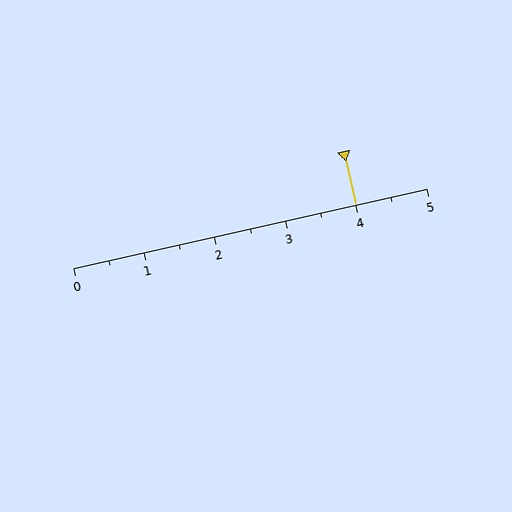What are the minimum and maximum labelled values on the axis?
The axis runs from 0 to 5.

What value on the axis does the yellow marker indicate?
The marker indicates approximately 4.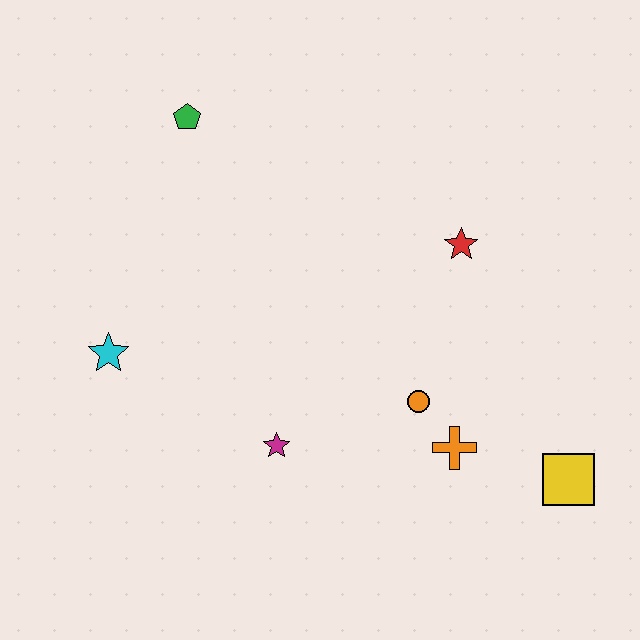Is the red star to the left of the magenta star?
No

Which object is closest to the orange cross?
The orange circle is closest to the orange cross.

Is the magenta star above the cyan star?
No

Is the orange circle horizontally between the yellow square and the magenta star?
Yes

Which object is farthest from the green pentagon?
The yellow square is farthest from the green pentagon.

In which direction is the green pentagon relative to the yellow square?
The green pentagon is to the left of the yellow square.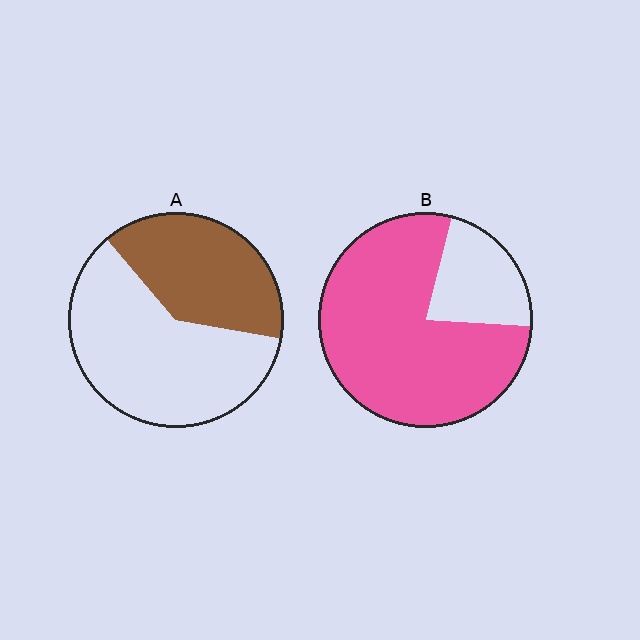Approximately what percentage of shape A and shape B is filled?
A is approximately 40% and B is approximately 80%.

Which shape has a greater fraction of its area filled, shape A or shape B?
Shape B.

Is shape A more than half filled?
No.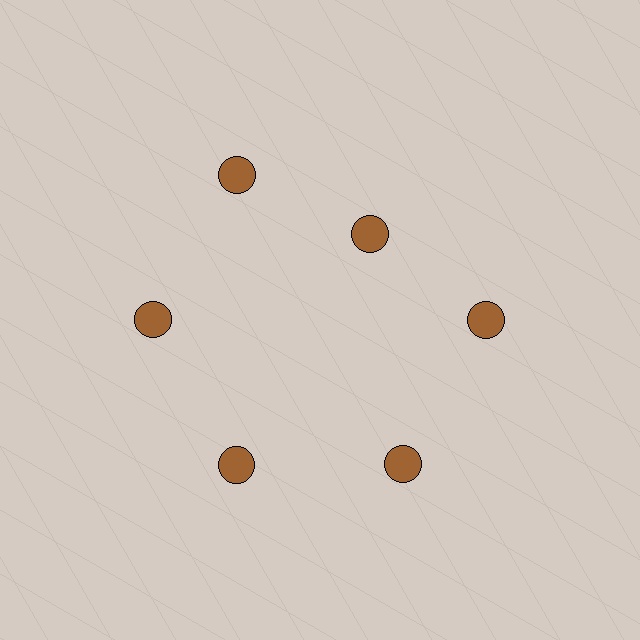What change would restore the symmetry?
The symmetry would be restored by moving it outward, back onto the ring so that all 6 circles sit at equal angles and equal distance from the center.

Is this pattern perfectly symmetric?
No. The 6 brown circles are arranged in a ring, but one element near the 1 o'clock position is pulled inward toward the center, breaking the 6-fold rotational symmetry.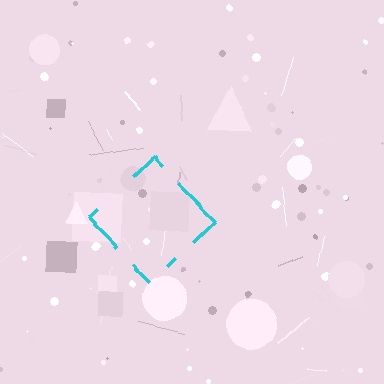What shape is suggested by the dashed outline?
The dashed outline suggests a diamond.